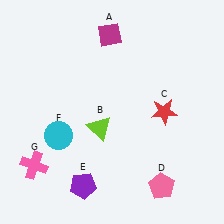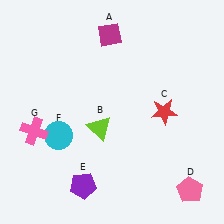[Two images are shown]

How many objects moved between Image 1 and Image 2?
2 objects moved between the two images.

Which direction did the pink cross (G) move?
The pink cross (G) moved up.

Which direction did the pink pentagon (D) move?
The pink pentagon (D) moved right.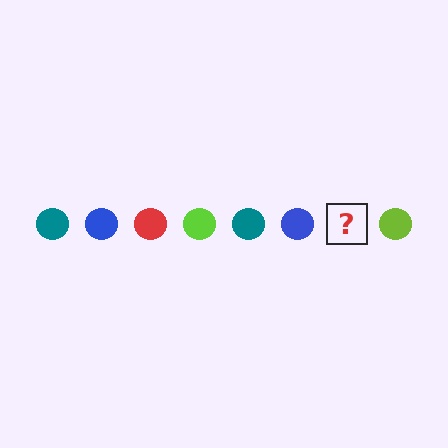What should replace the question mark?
The question mark should be replaced with a red circle.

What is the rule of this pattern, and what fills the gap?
The rule is that the pattern cycles through teal, blue, red, lime circles. The gap should be filled with a red circle.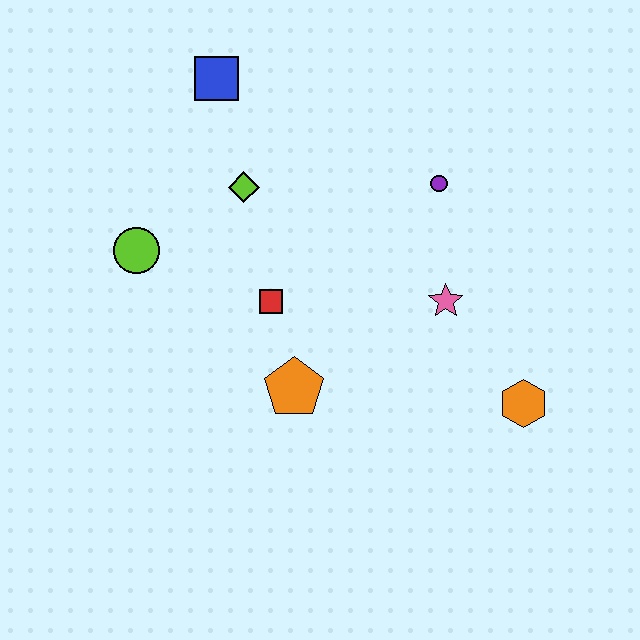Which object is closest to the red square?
The orange pentagon is closest to the red square.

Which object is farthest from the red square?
The orange hexagon is farthest from the red square.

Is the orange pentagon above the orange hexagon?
Yes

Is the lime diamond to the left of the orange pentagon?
Yes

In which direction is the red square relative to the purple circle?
The red square is to the left of the purple circle.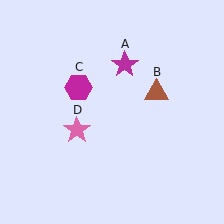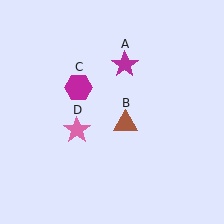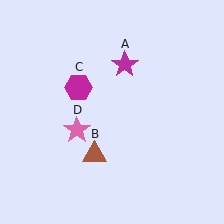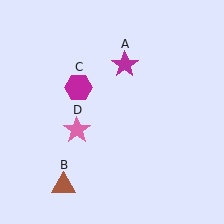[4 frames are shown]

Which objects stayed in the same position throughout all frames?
Magenta star (object A) and magenta hexagon (object C) and pink star (object D) remained stationary.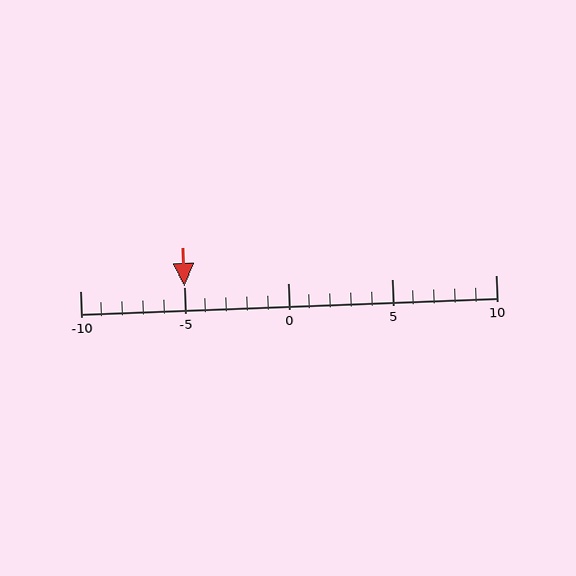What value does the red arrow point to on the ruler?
The red arrow points to approximately -5.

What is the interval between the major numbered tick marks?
The major tick marks are spaced 5 units apart.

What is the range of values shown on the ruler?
The ruler shows values from -10 to 10.